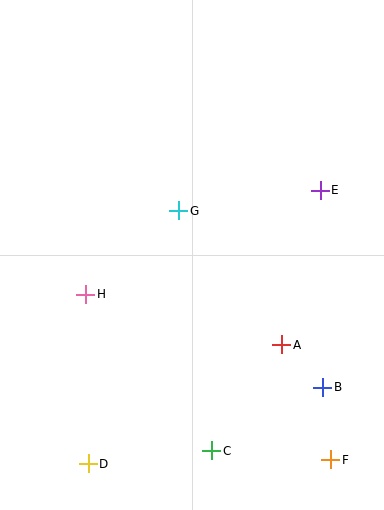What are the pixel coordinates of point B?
Point B is at (323, 387).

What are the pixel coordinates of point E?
Point E is at (320, 190).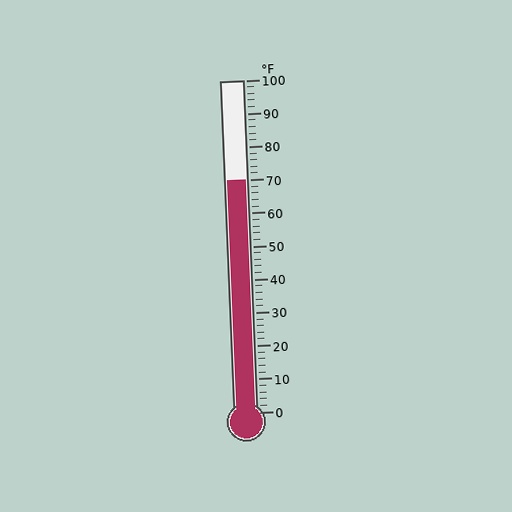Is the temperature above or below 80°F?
The temperature is below 80°F.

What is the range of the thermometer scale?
The thermometer scale ranges from 0°F to 100°F.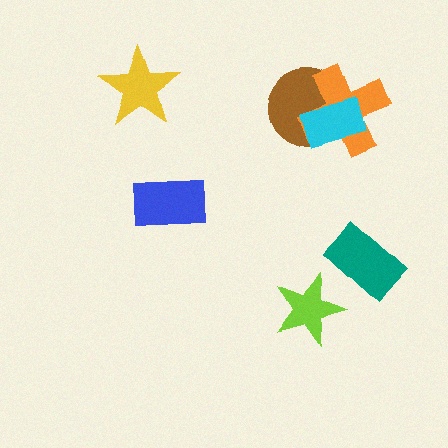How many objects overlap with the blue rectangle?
0 objects overlap with the blue rectangle.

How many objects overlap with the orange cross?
2 objects overlap with the orange cross.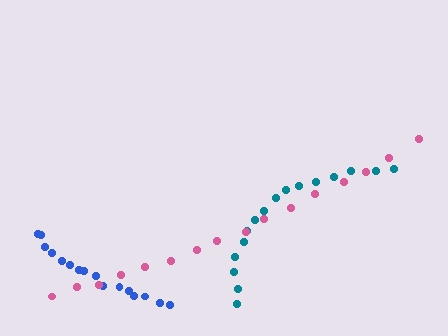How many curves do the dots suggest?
There are 3 distinct paths.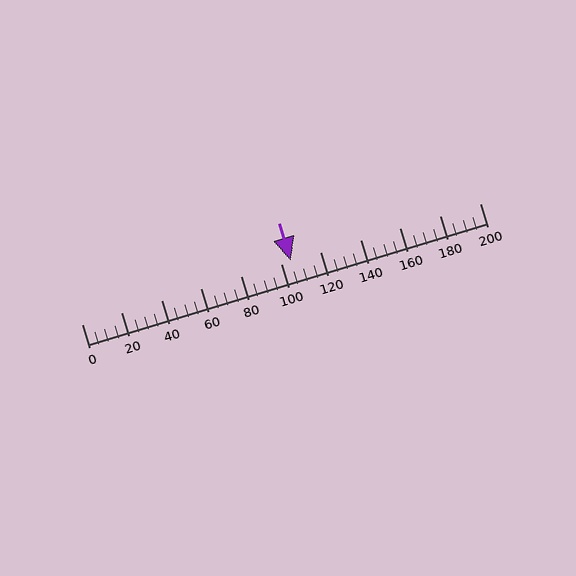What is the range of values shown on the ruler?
The ruler shows values from 0 to 200.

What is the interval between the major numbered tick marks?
The major tick marks are spaced 20 units apart.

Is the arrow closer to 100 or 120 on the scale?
The arrow is closer to 100.